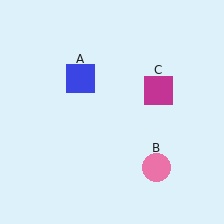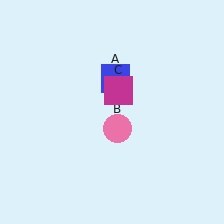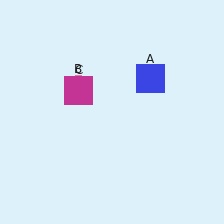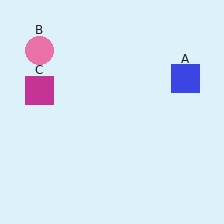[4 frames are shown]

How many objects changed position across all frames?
3 objects changed position: blue square (object A), pink circle (object B), magenta square (object C).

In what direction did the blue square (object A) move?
The blue square (object A) moved right.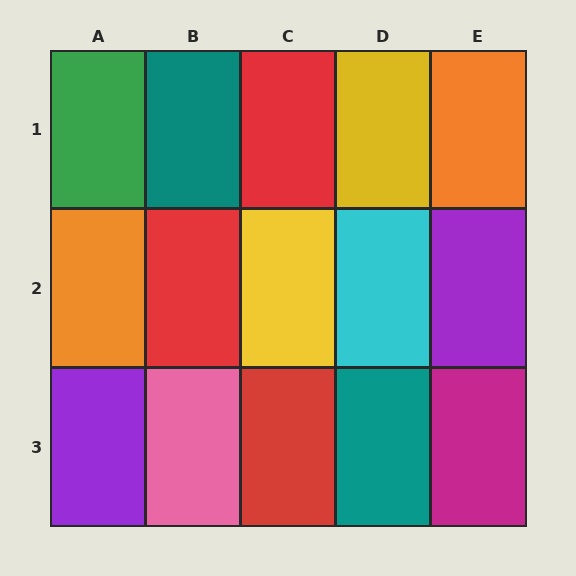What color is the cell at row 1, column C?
Red.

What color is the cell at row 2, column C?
Yellow.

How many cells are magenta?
1 cell is magenta.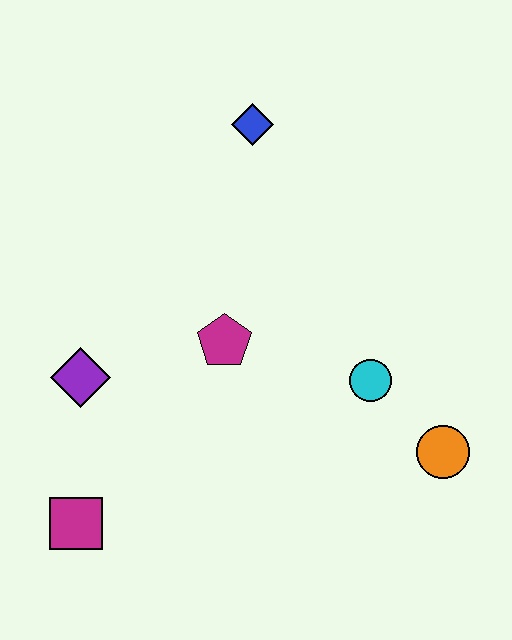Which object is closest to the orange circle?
The cyan circle is closest to the orange circle.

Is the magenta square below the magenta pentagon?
Yes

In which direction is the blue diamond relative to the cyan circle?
The blue diamond is above the cyan circle.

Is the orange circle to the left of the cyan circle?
No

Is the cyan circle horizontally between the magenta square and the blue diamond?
No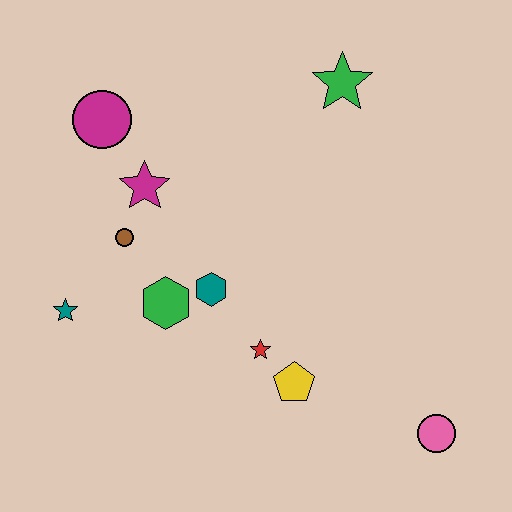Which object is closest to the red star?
The yellow pentagon is closest to the red star.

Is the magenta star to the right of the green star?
No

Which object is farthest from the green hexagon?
The pink circle is farthest from the green hexagon.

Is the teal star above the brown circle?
No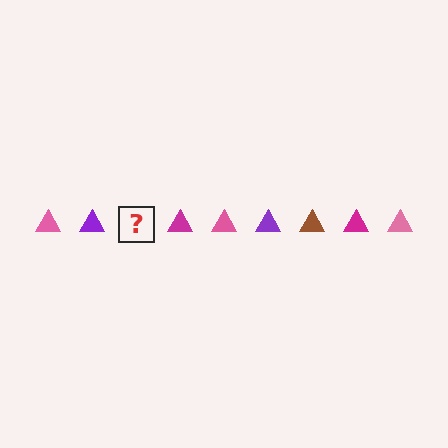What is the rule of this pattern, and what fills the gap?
The rule is that the pattern cycles through pink, purple, brown, magenta triangles. The gap should be filled with a brown triangle.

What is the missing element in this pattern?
The missing element is a brown triangle.